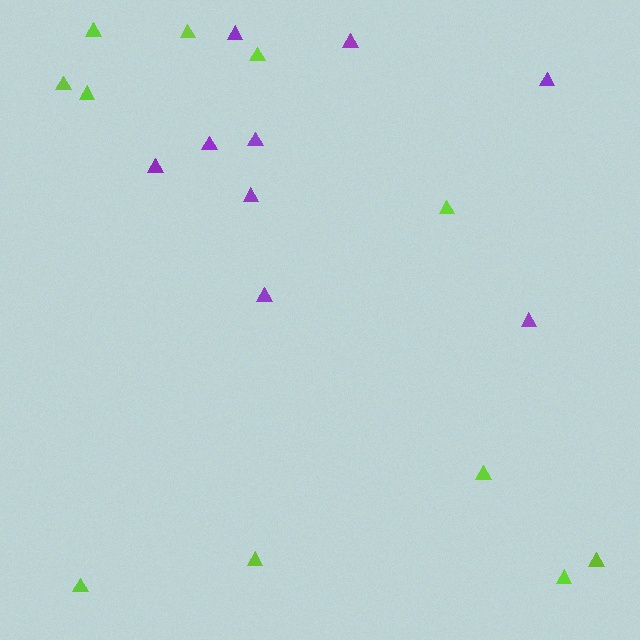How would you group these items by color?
There are 2 groups: one group of lime triangles (11) and one group of purple triangles (9).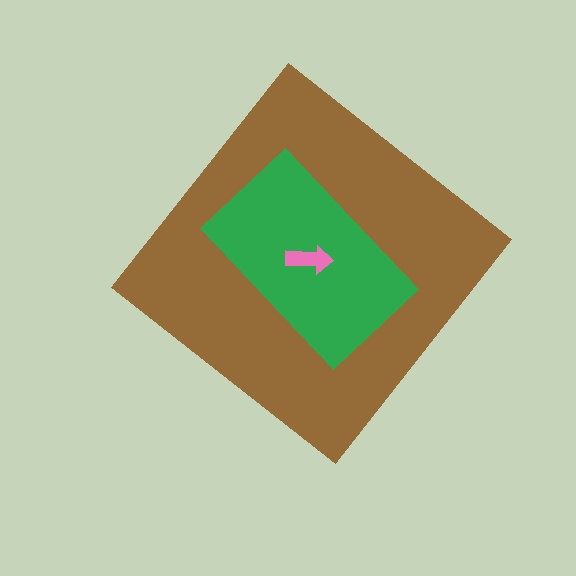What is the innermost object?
The pink arrow.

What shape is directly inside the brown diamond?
The green rectangle.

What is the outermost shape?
The brown diamond.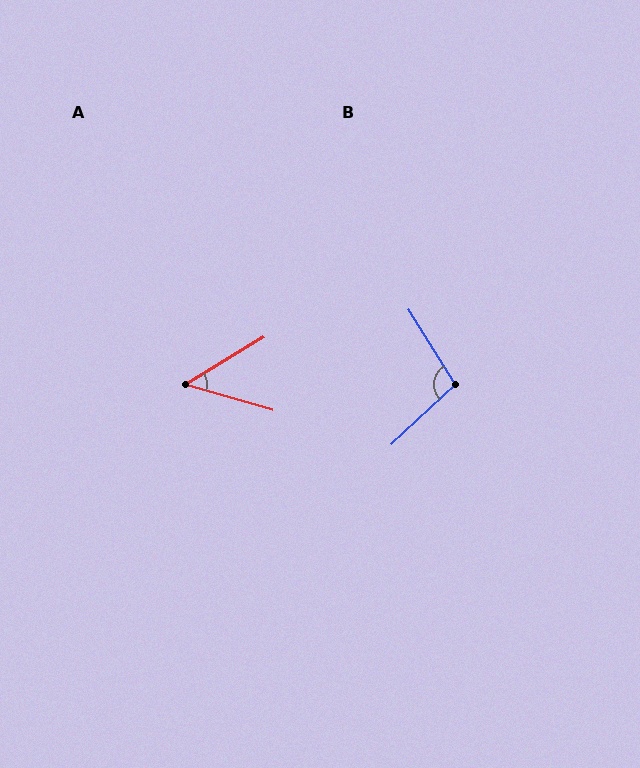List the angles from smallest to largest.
A (47°), B (101°).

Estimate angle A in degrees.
Approximately 47 degrees.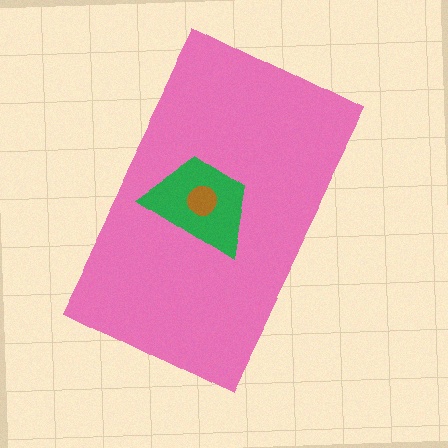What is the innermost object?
The brown circle.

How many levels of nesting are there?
3.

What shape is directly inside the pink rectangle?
The green trapezoid.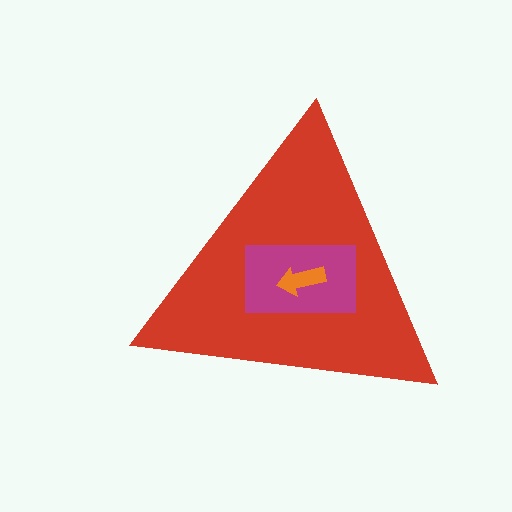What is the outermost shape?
The red triangle.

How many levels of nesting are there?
3.